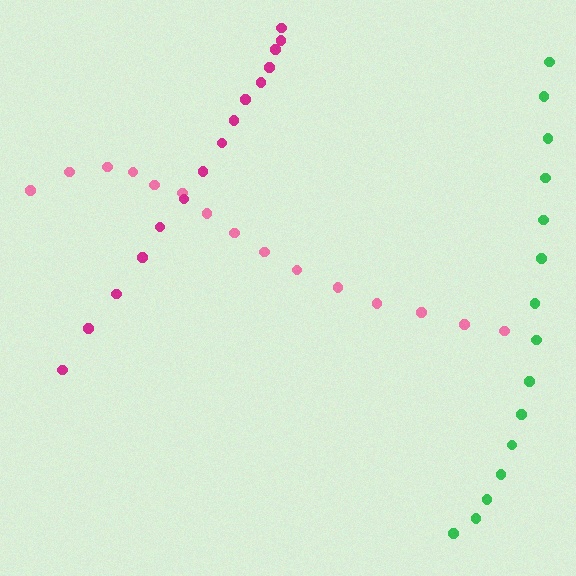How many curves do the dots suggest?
There are 3 distinct paths.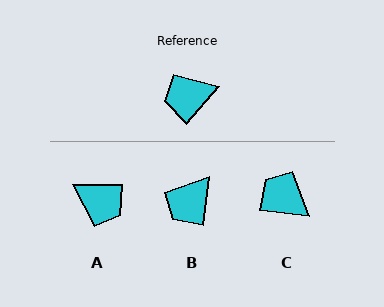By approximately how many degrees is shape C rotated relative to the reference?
Approximately 55 degrees clockwise.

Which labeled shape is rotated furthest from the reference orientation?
A, about 132 degrees away.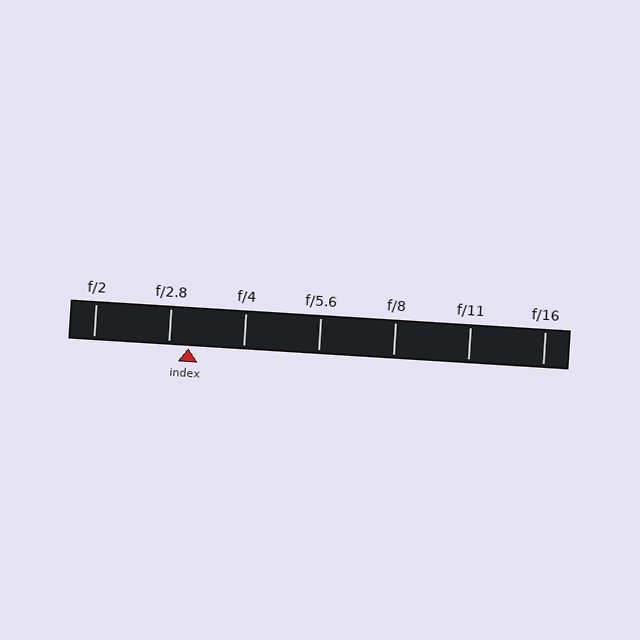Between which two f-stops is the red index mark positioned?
The index mark is between f/2.8 and f/4.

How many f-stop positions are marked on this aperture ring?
There are 7 f-stop positions marked.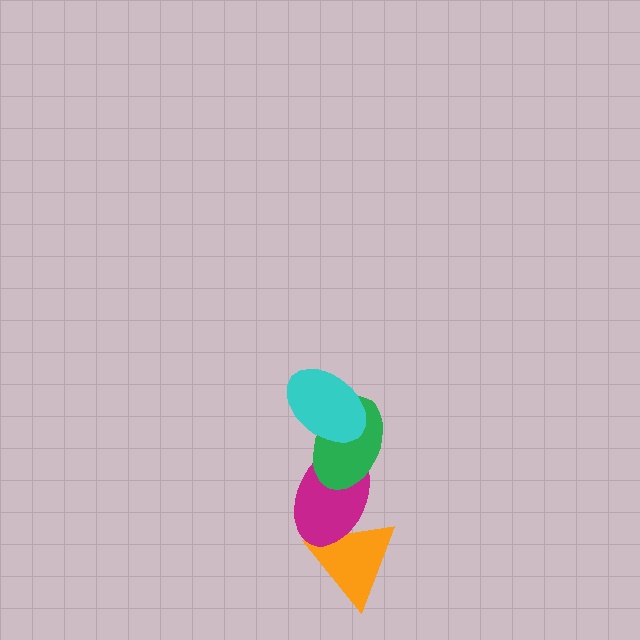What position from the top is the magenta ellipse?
The magenta ellipse is 3rd from the top.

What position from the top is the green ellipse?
The green ellipse is 2nd from the top.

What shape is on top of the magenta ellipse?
The green ellipse is on top of the magenta ellipse.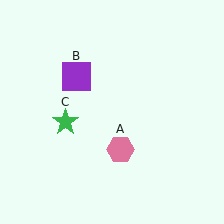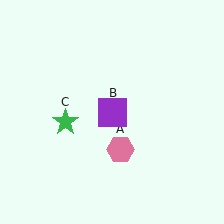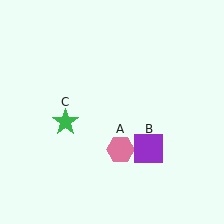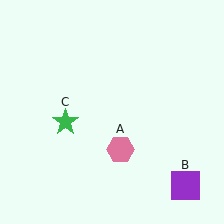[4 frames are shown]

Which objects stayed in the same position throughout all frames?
Pink hexagon (object A) and green star (object C) remained stationary.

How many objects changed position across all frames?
1 object changed position: purple square (object B).